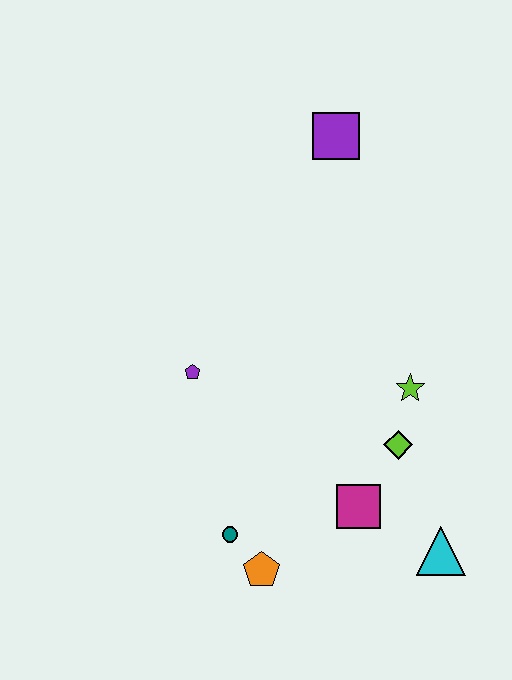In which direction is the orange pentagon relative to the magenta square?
The orange pentagon is to the left of the magenta square.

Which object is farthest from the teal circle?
The purple square is farthest from the teal circle.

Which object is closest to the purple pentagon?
The teal circle is closest to the purple pentagon.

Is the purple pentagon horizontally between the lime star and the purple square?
No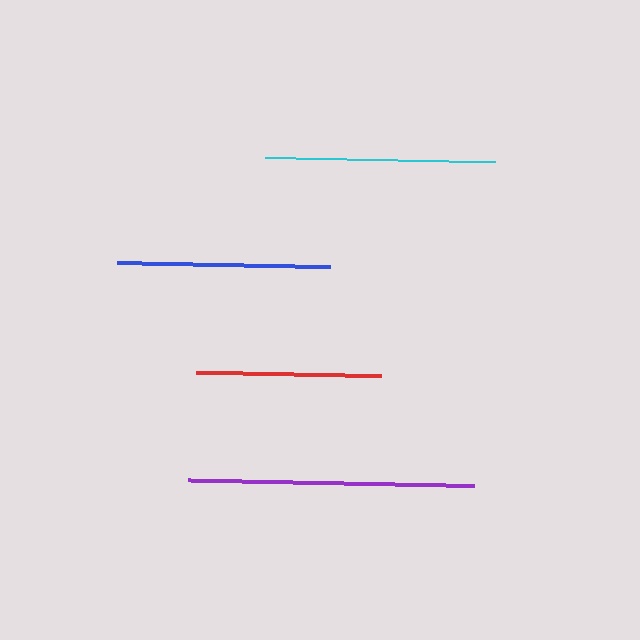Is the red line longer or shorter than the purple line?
The purple line is longer than the red line.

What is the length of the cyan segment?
The cyan segment is approximately 231 pixels long.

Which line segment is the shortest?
The red line is the shortest at approximately 185 pixels.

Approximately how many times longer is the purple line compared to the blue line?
The purple line is approximately 1.3 times the length of the blue line.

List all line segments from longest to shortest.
From longest to shortest: purple, cyan, blue, red.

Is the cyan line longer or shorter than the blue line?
The cyan line is longer than the blue line.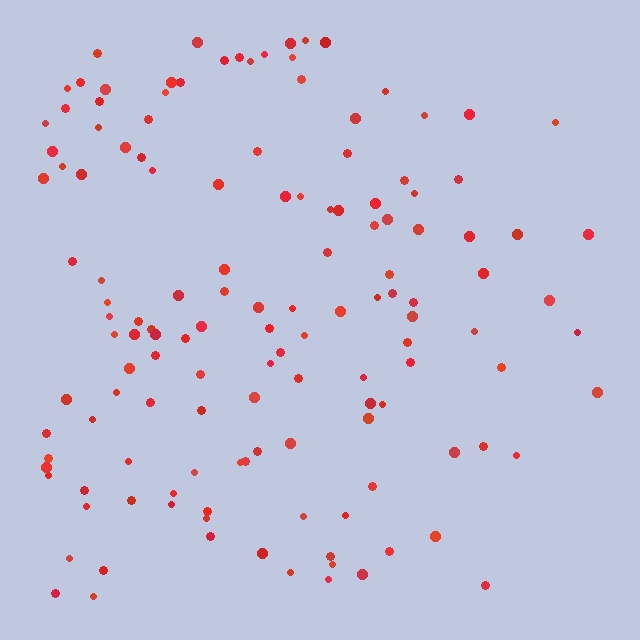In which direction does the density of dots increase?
From right to left, with the left side densest.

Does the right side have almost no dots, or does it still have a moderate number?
Still a moderate number, just noticeably fewer than the left.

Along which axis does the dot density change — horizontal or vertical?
Horizontal.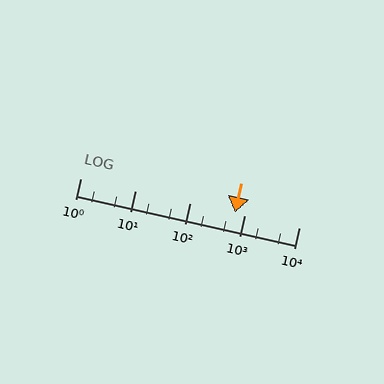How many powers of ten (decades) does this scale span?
The scale spans 4 decades, from 1 to 10000.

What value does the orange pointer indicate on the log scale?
The pointer indicates approximately 680.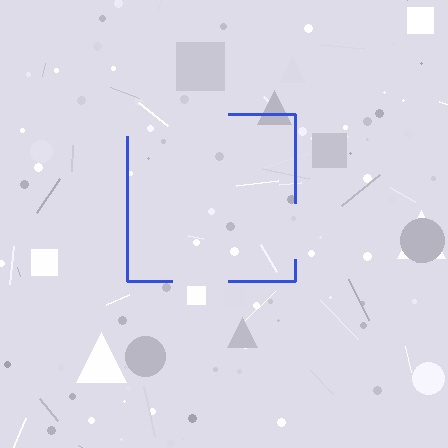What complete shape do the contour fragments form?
The contour fragments form a square.